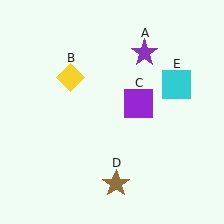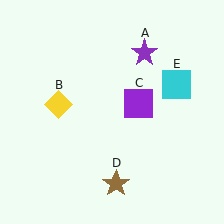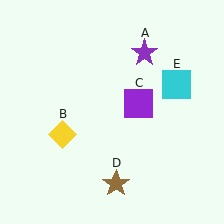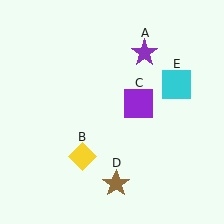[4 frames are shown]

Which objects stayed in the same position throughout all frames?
Purple star (object A) and purple square (object C) and brown star (object D) and cyan square (object E) remained stationary.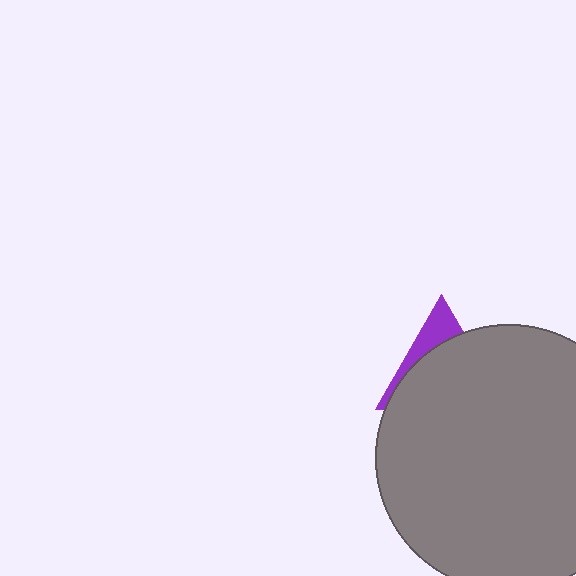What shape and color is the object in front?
The object in front is a gray circle.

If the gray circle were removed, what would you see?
You would see the complete purple triangle.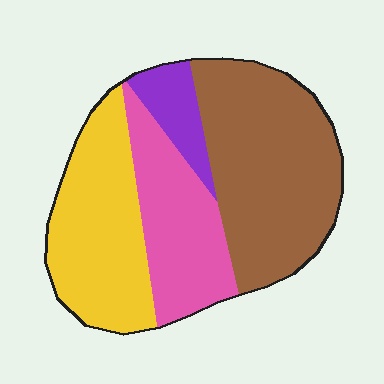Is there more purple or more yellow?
Yellow.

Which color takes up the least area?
Purple, at roughly 10%.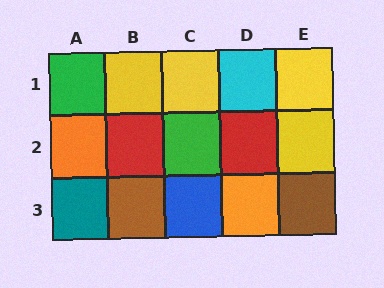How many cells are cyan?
1 cell is cyan.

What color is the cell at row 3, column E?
Brown.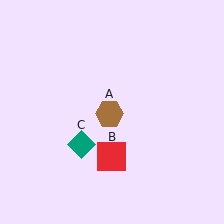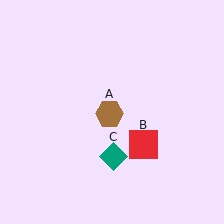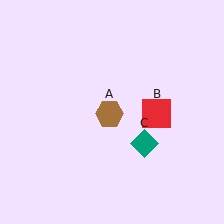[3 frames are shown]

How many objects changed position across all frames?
2 objects changed position: red square (object B), teal diamond (object C).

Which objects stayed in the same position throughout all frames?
Brown hexagon (object A) remained stationary.